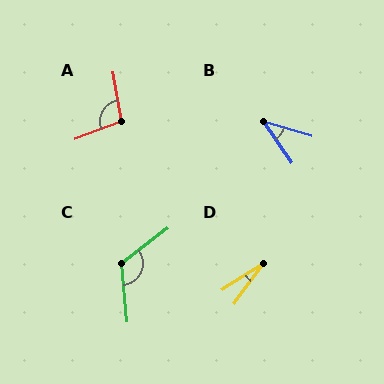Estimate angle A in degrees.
Approximately 101 degrees.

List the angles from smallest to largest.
D (22°), B (39°), A (101°), C (122°).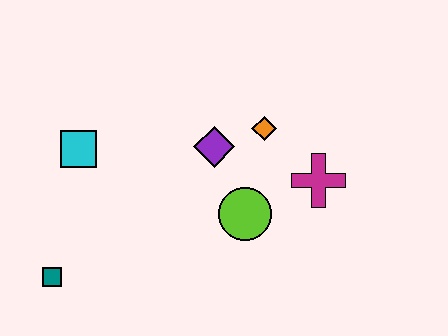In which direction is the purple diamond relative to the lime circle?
The purple diamond is above the lime circle.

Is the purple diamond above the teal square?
Yes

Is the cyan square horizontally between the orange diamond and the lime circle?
No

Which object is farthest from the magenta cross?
The teal square is farthest from the magenta cross.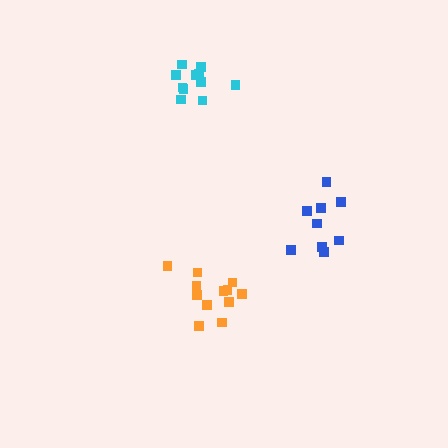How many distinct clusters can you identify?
There are 3 distinct clusters.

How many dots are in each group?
Group 1: 12 dots, Group 2: 9 dots, Group 3: 11 dots (32 total).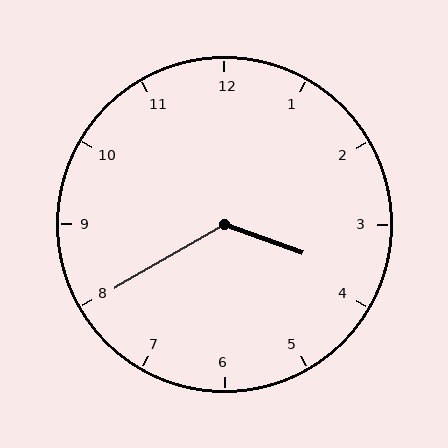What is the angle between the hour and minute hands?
Approximately 130 degrees.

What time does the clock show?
3:40.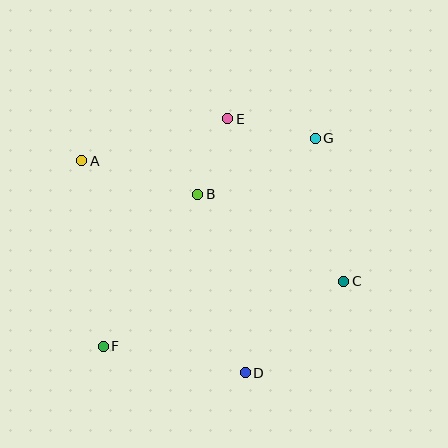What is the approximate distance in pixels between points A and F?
The distance between A and F is approximately 186 pixels.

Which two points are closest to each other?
Points B and E are closest to each other.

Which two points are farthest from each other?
Points F and G are farthest from each other.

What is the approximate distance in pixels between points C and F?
The distance between C and F is approximately 249 pixels.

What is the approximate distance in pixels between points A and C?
The distance between A and C is approximately 288 pixels.